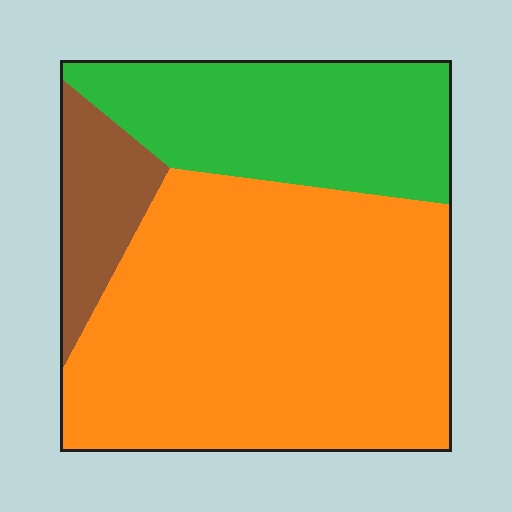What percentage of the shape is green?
Green takes up about one quarter (1/4) of the shape.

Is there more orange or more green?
Orange.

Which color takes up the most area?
Orange, at roughly 60%.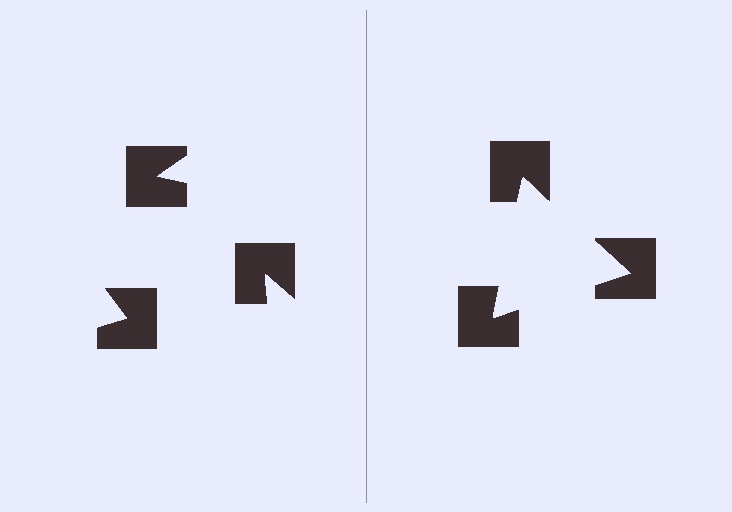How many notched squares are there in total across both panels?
6 — 3 on each side.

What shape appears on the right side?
An illusory triangle.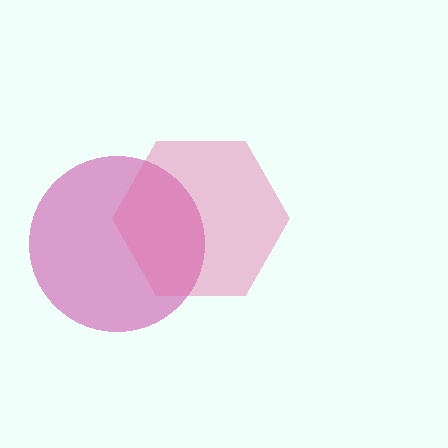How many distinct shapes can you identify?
There are 2 distinct shapes: a magenta circle, a pink hexagon.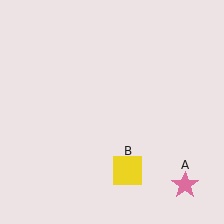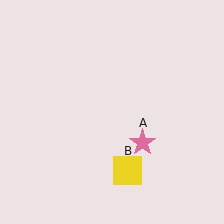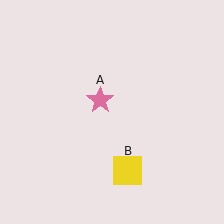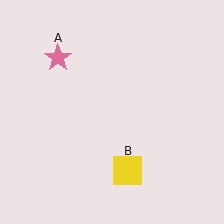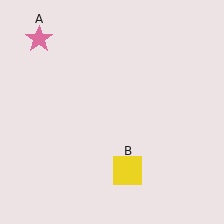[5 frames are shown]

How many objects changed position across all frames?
1 object changed position: pink star (object A).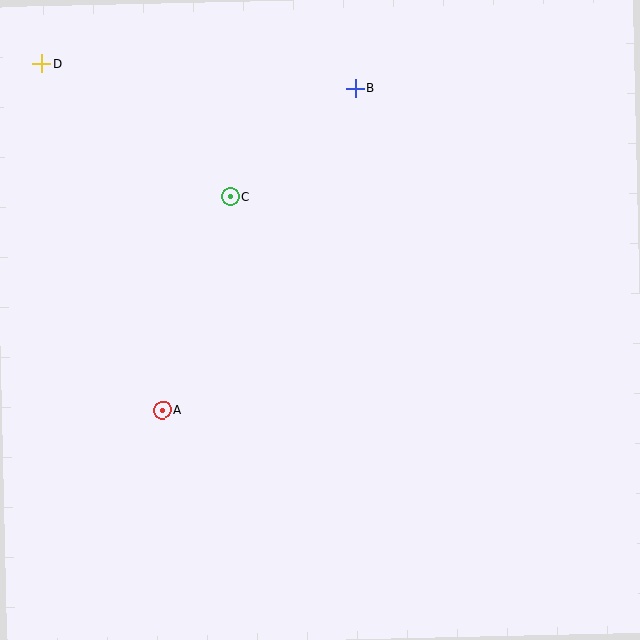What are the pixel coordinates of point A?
Point A is at (162, 410).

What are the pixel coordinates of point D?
Point D is at (42, 64).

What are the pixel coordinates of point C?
Point C is at (231, 197).